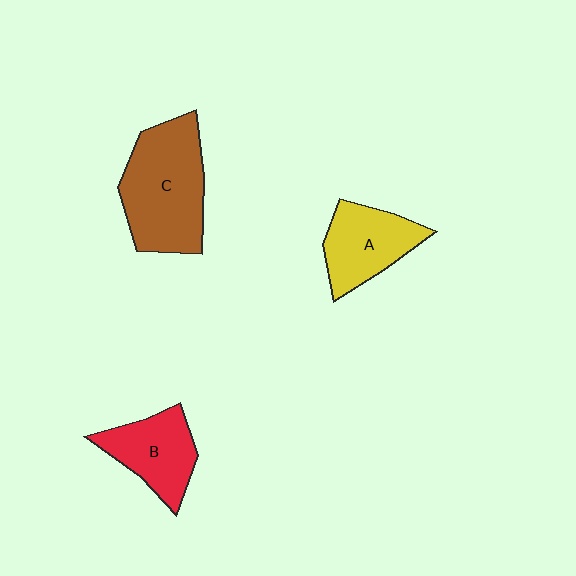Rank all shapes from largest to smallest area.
From largest to smallest: C (brown), A (yellow), B (red).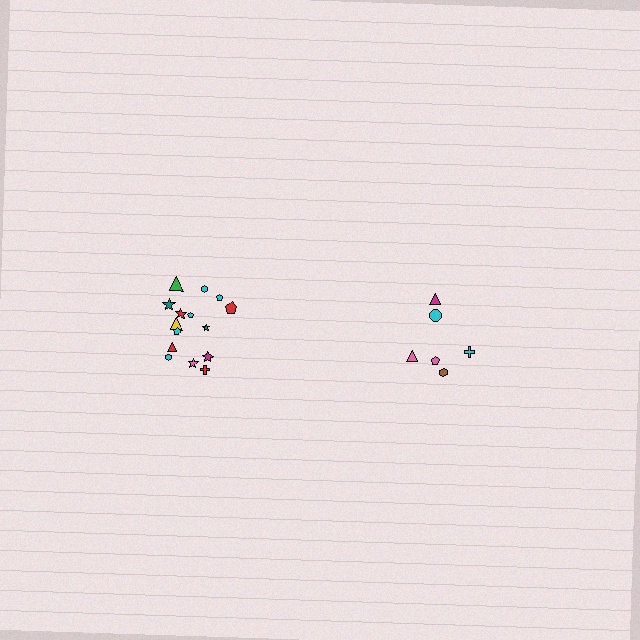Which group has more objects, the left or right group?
The left group.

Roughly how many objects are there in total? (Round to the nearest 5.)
Roughly 20 objects in total.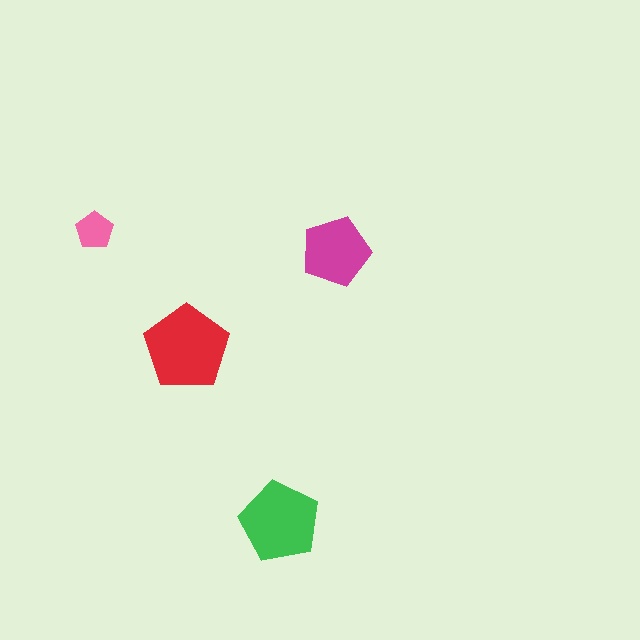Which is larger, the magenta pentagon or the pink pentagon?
The magenta one.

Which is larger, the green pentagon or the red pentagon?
The red one.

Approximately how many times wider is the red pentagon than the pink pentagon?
About 2 times wider.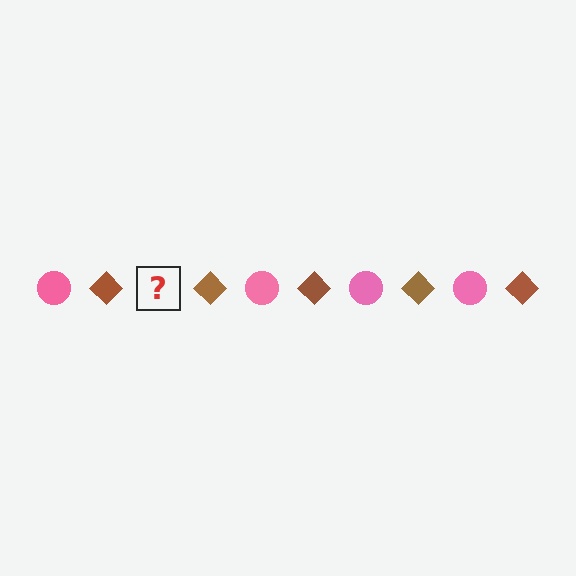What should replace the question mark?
The question mark should be replaced with a pink circle.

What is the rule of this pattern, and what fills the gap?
The rule is that the pattern alternates between pink circle and brown diamond. The gap should be filled with a pink circle.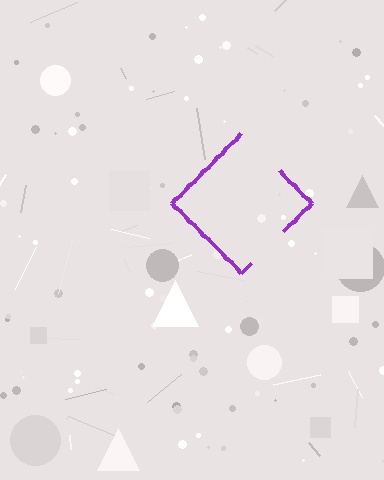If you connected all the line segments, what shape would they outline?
They would outline a diamond.